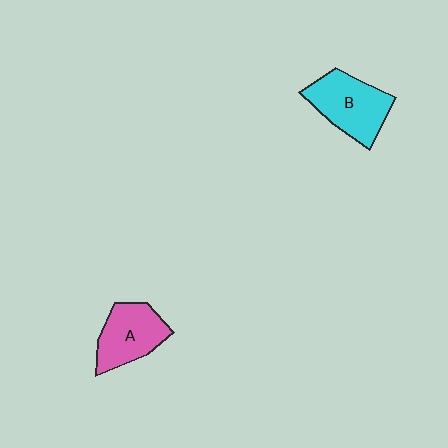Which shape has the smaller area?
Shape A (pink).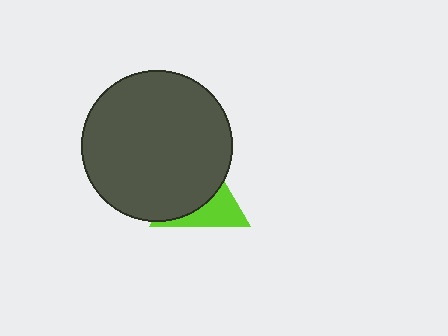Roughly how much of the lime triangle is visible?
A small part of it is visible (roughly 40%).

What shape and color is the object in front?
The object in front is a dark gray circle.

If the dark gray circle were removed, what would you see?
You would see the complete lime triangle.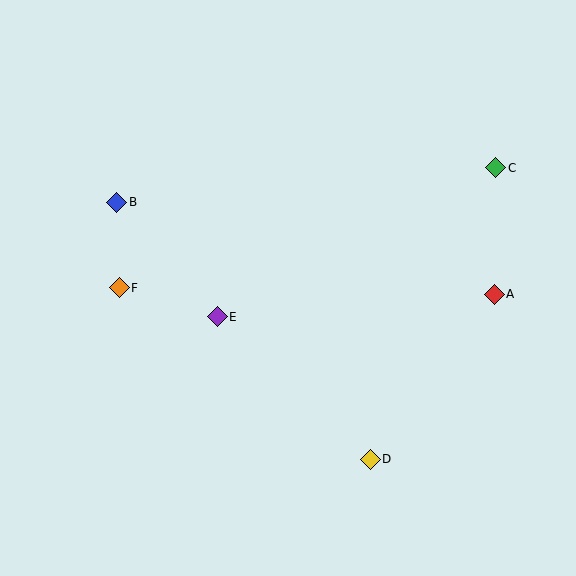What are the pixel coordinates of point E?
Point E is at (217, 317).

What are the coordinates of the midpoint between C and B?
The midpoint between C and B is at (306, 185).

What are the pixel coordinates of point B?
Point B is at (117, 202).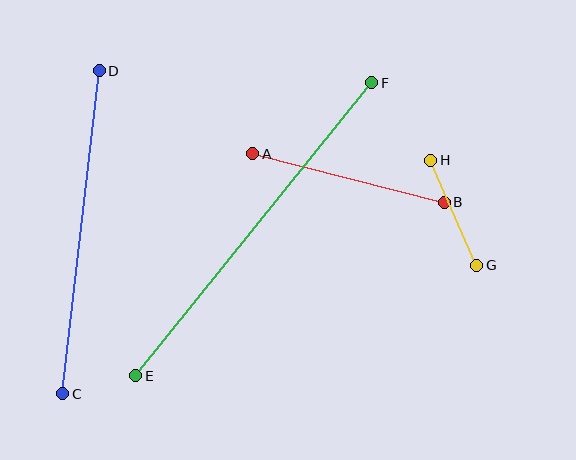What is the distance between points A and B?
The distance is approximately 197 pixels.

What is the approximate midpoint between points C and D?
The midpoint is at approximately (81, 232) pixels.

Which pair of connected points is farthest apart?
Points E and F are farthest apart.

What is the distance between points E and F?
The distance is approximately 376 pixels.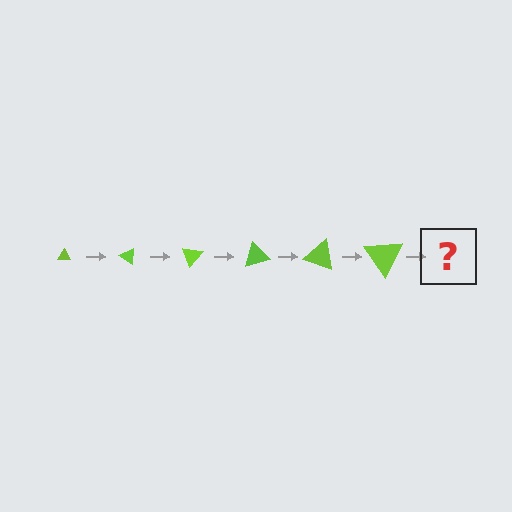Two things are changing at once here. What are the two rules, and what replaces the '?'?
The two rules are that the triangle grows larger each step and it rotates 35 degrees each step. The '?' should be a triangle, larger than the previous one and rotated 210 degrees from the start.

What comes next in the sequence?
The next element should be a triangle, larger than the previous one and rotated 210 degrees from the start.